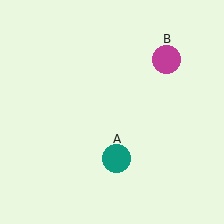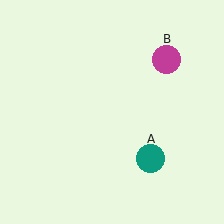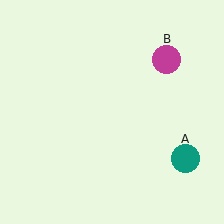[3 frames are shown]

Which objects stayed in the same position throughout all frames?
Magenta circle (object B) remained stationary.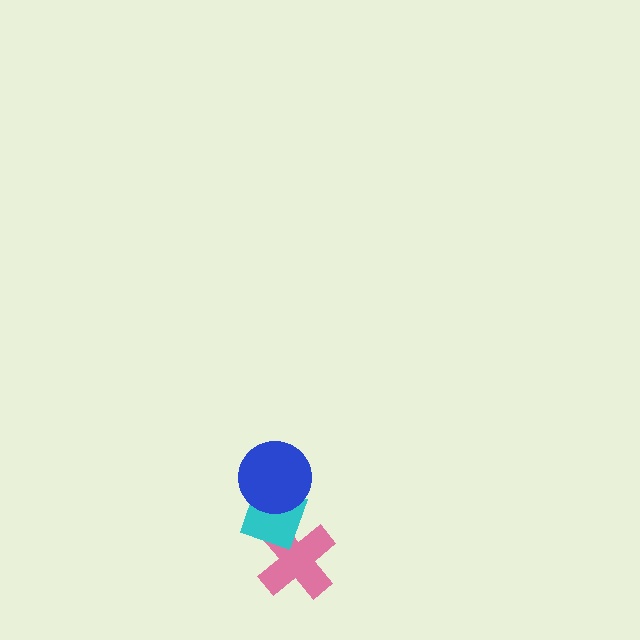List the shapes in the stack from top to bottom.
From top to bottom: the blue circle, the cyan diamond, the pink cross.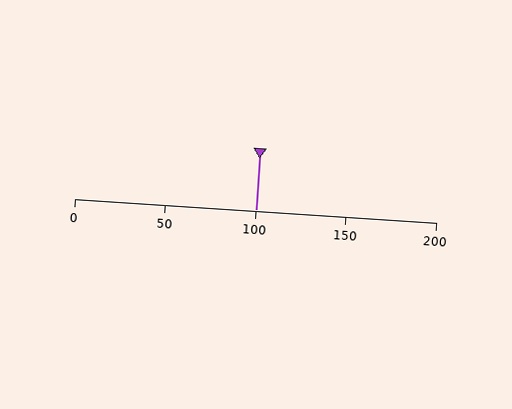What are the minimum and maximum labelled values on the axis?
The axis runs from 0 to 200.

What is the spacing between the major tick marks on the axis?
The major ticks are spaced 50 apart.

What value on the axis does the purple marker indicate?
The marker indicates approximately 100.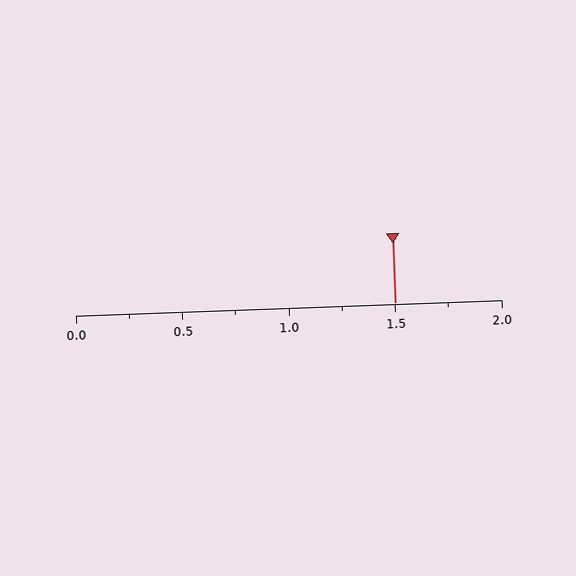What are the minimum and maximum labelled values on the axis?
The axis runs from 0.0 to 2.0.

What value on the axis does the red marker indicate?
The marker indicates approximately 1.5.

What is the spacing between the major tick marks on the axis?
The major ticks are spaced 0.5 apart.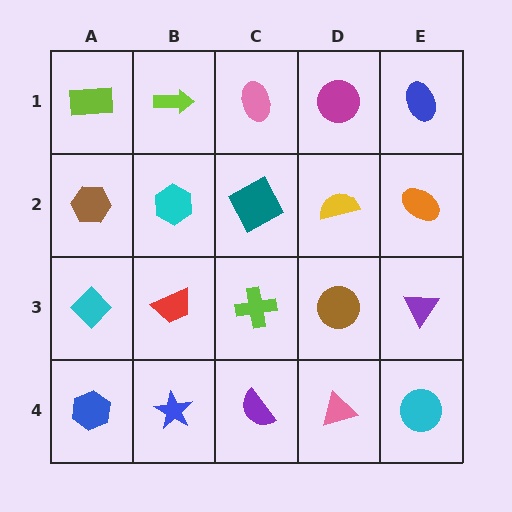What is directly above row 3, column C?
A teal square.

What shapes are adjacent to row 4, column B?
A red trapezoid (row 3, column B), a blue hexagon (row 4, column A), a purple semicircle (row 4, column C).